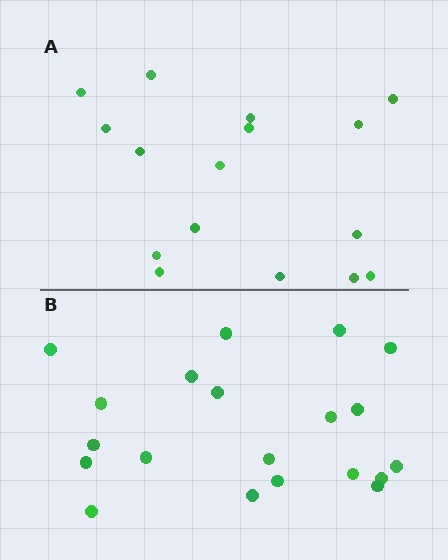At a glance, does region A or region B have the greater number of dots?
Region B (the bottom region) has more dots.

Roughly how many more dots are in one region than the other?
Region B has about 4 more dots than region A.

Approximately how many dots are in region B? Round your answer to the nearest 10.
About 20 dots.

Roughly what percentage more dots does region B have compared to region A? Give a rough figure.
About 25% more.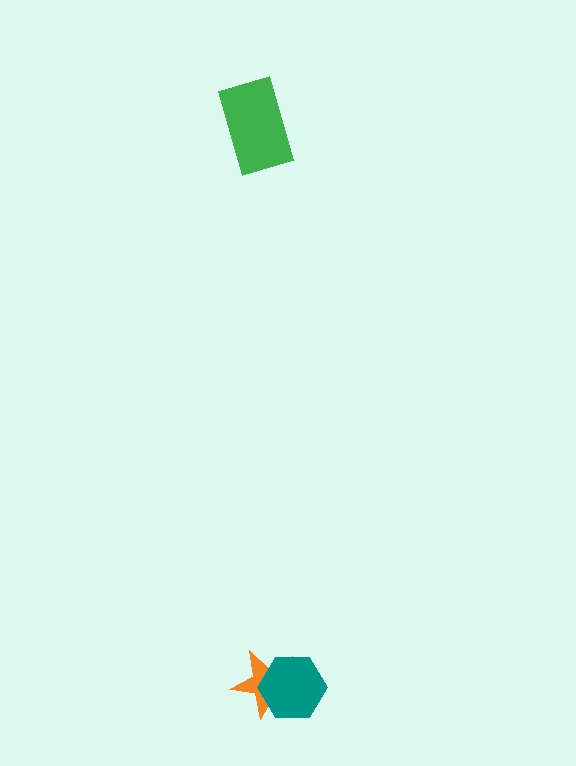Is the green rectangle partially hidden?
No, no other shape covers it.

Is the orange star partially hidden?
Yes, it is partially covered by another shape.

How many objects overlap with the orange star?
1 object overlaps with the orange star.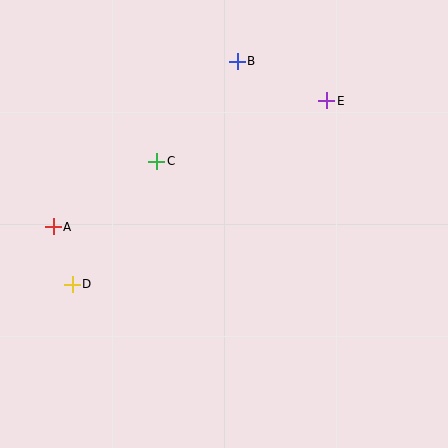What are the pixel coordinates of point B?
Point B is at (237, 61).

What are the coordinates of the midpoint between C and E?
The midpoint between C and E is at (242, 131).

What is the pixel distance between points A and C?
The distance between A and C is 122 pixels.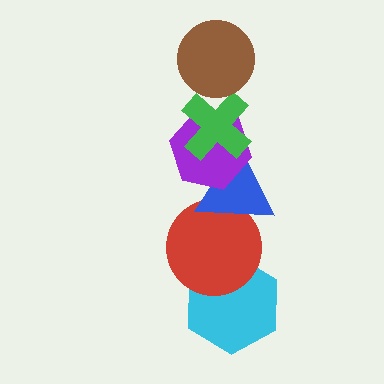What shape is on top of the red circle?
The blue triangle is on top of the red circle.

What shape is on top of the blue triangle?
The purple hexagon is on top of the blue triangle.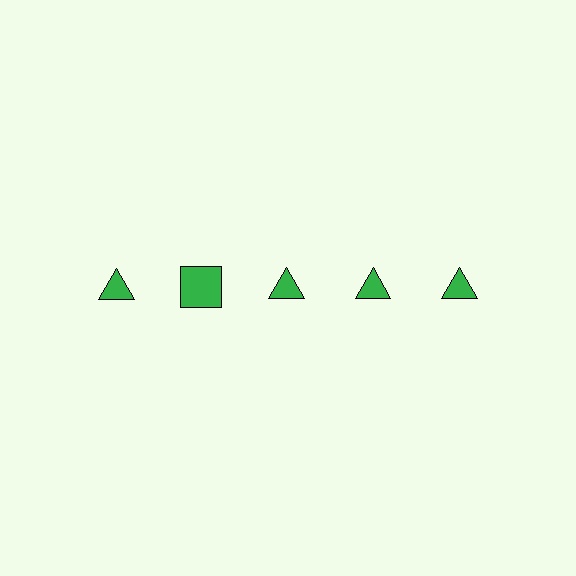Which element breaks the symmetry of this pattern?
The green square in the top row, second from left column breaks the symmetry. All other shapes are green triangles.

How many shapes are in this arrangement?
There are 5 shapes arranged in a grid pattern.